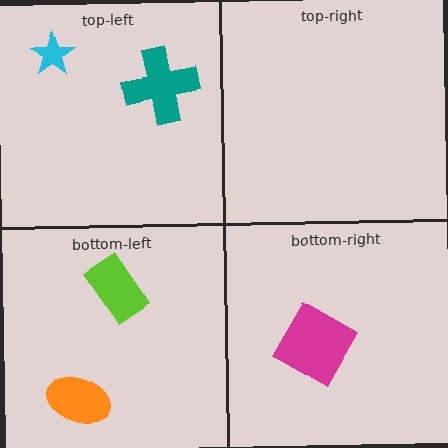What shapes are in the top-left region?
The cyan star, the teal cross.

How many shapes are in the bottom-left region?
2.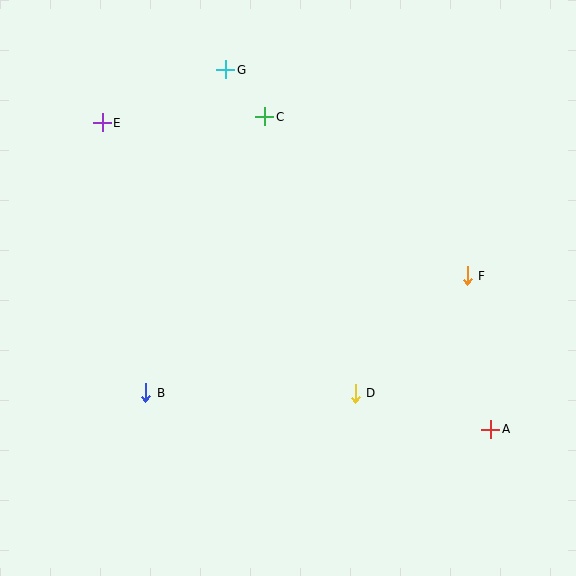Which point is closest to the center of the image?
Point D at (355, 393) is closest to the center.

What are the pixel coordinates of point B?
Point B is at (146, 393).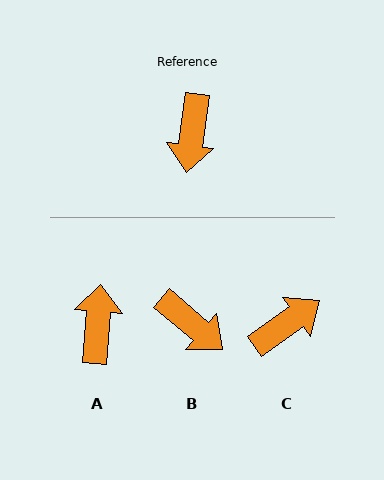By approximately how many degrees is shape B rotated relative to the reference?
Approximately 58 degrees counter-clockwise.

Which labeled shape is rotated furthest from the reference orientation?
A, about 177 degrees away.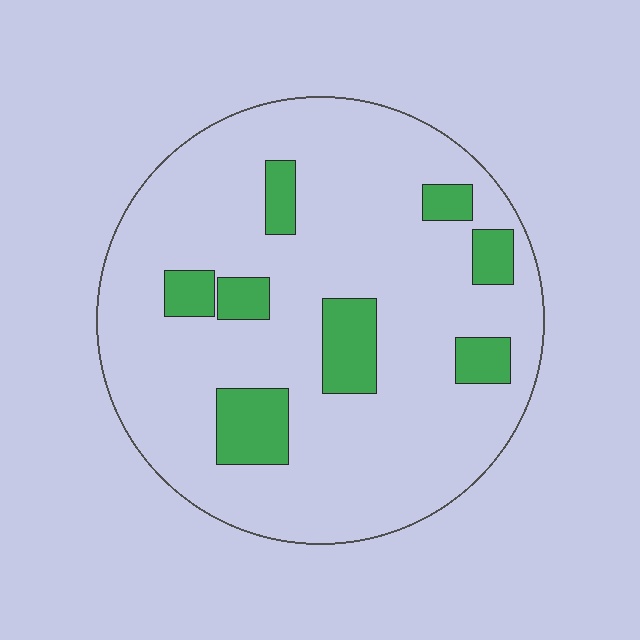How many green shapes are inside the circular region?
8.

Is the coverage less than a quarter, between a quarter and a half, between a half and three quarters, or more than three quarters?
Less than a quarter.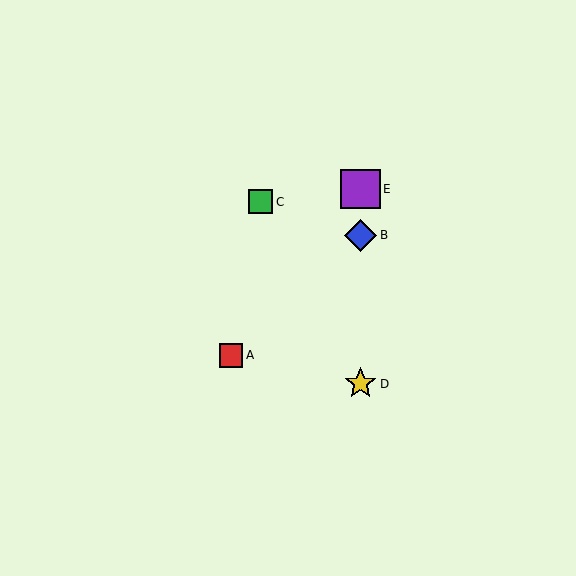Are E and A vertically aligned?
No, E is at x≈361 and A is at x≈231.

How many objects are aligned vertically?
3 objects (B, D, E) are aligned vertically.